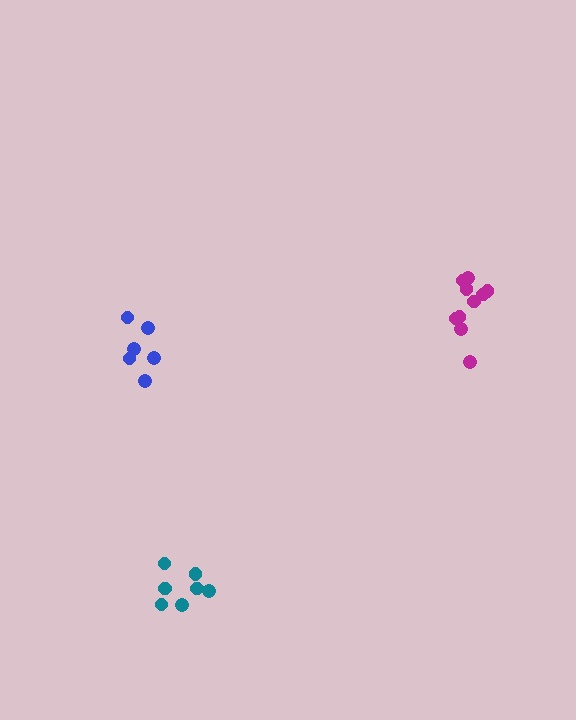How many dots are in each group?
Group 1: 6 dots, Group 2: 7 dots, Group 3: 10 dots (23 total).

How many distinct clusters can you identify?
There are 3 distinct clusters.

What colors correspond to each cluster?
The clusters are colored: blue, teal, magenta.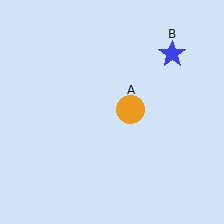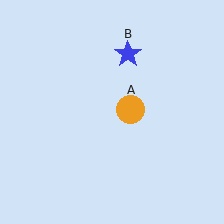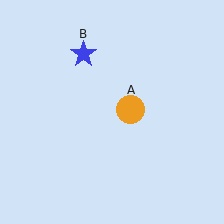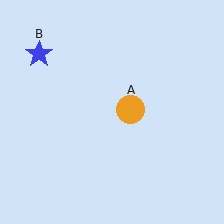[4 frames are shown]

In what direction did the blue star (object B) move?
The blue star (object B) moved left.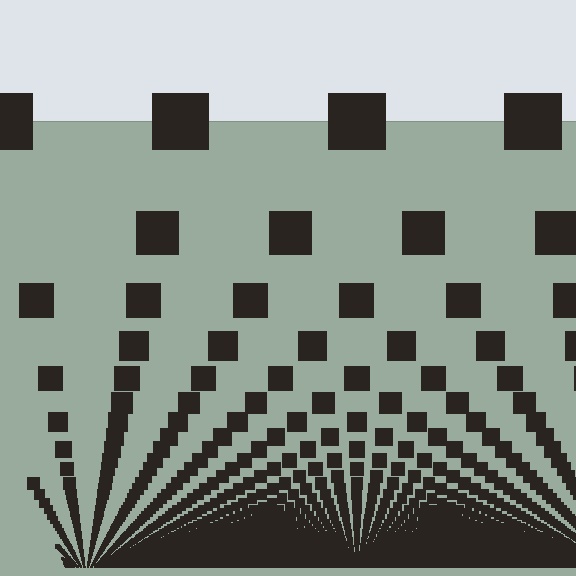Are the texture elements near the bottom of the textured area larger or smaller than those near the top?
Smaller. The gradient is inverted — elements near the bottom are smaller and denser.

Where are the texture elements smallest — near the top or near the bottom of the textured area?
Near the bottom.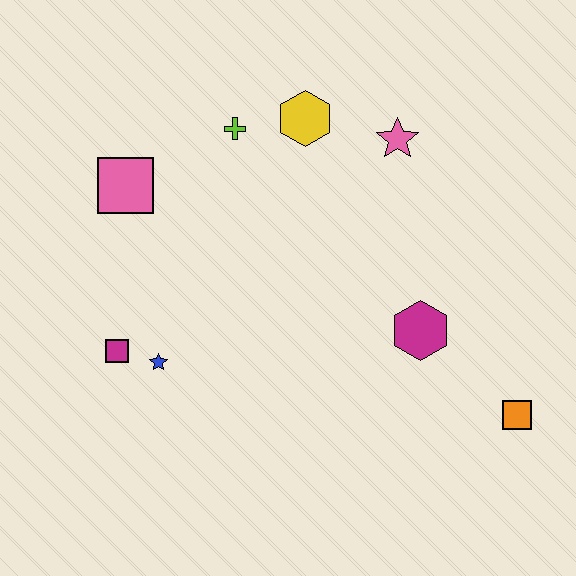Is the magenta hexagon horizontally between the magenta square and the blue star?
No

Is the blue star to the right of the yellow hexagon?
No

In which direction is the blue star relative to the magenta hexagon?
The blue star is to the left of the magenta hexagon.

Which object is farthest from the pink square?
The orange square is farthest from the pink square.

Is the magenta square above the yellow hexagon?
No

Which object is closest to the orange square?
The magenta hexagon is closest to the orange square.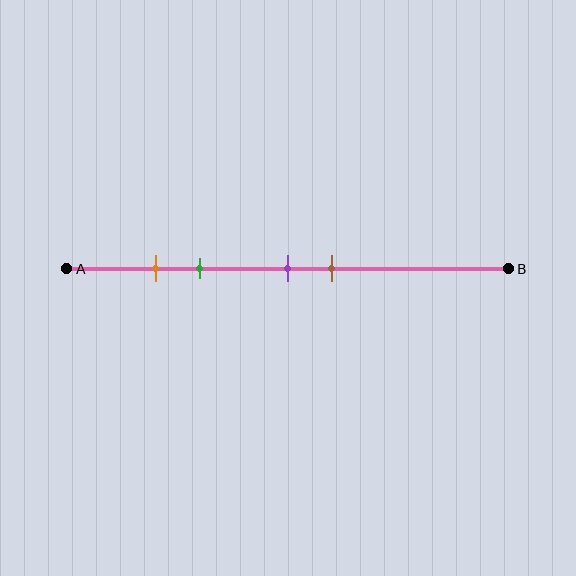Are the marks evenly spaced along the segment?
No, the marks are not evenly spaced.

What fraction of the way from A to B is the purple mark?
The purple mark is approximately 50% (0.5) of the way from A to B.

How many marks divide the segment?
There are 4 marks dividing the segment.